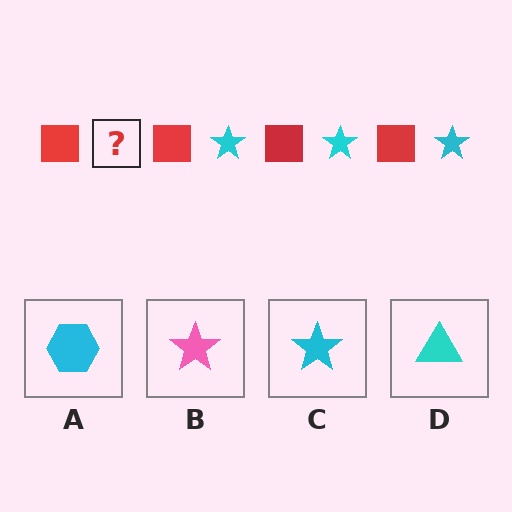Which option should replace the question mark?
Option C.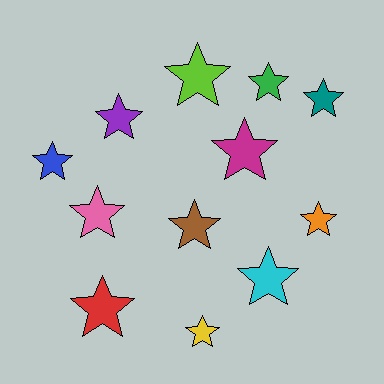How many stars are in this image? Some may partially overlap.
There are 12 stars.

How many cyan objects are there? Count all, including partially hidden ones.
There is 1 cyan object.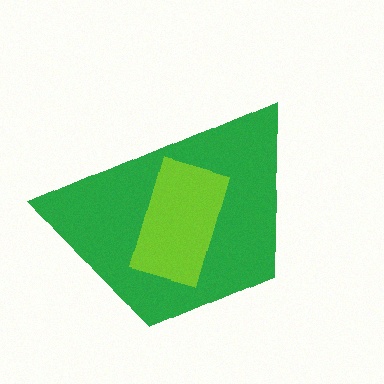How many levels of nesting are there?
2.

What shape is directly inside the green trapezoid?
The lime rectangle.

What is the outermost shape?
The green trapezoid.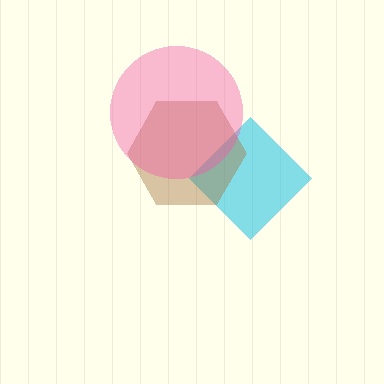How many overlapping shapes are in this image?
There are 3 overlapping shapes in the image.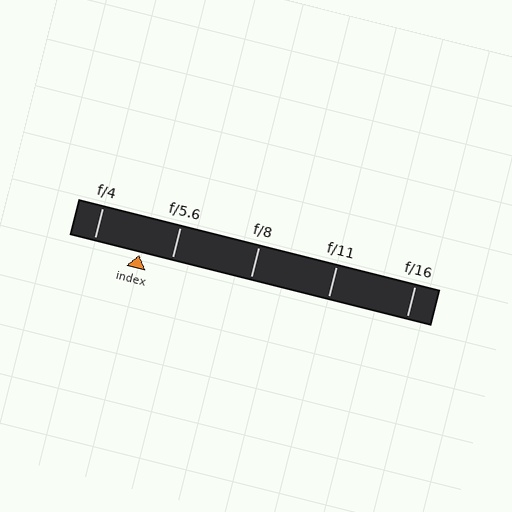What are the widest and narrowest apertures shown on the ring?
The widest aperture shown is f/4 and the narrowest is f/16.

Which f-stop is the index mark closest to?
The index mark is closest to f/5.6.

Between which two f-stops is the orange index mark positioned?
The index mark is between f/4 and f/5.6.